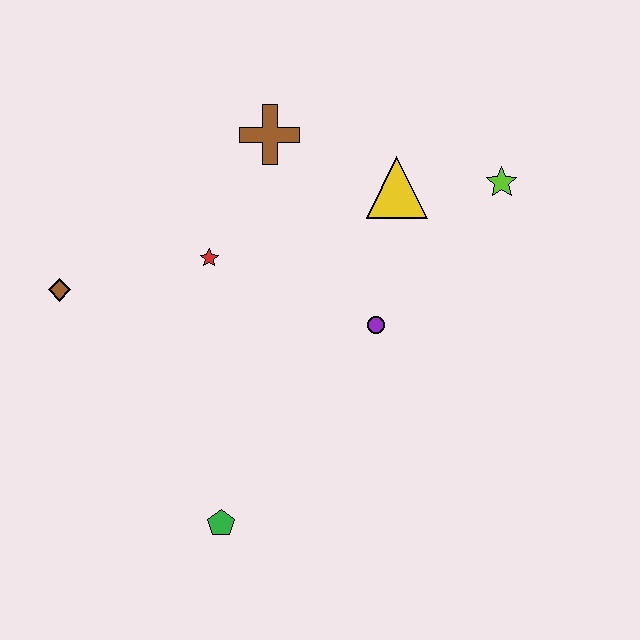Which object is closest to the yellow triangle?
The lime star is closest to the yellow triangle.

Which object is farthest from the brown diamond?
The lime star is farthest from the brown diamond.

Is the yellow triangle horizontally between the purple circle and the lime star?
Yes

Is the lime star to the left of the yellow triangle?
No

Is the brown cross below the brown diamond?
No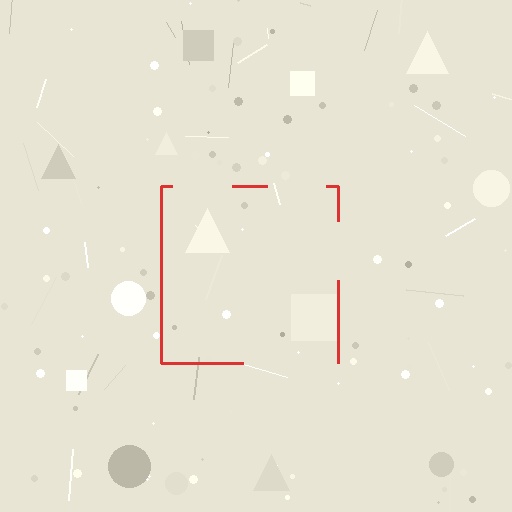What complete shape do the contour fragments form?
The contour fragments form a square.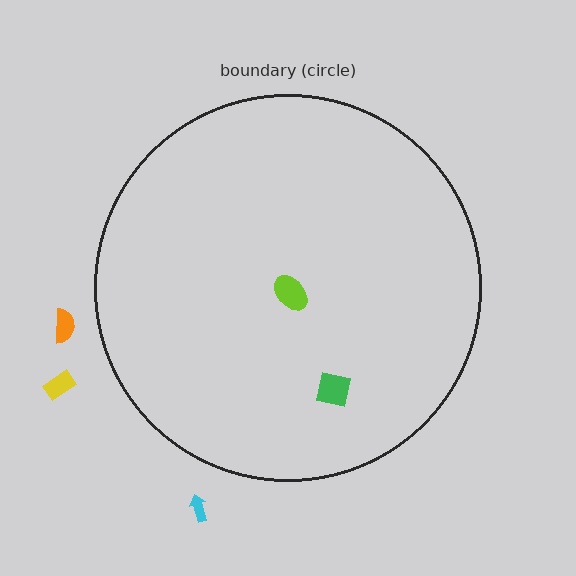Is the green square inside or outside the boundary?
Inside.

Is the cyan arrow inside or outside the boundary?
Outside.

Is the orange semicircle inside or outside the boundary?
Outside.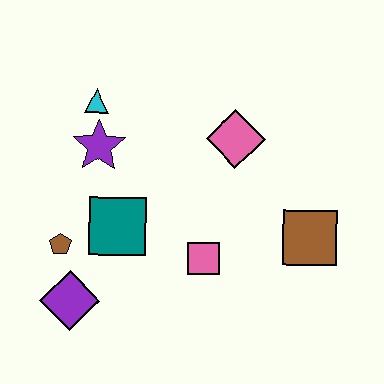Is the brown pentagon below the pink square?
No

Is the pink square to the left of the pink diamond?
Yes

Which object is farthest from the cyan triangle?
The brown square is farthest from the cyan triangle.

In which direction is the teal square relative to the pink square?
The teal square is to the left of the pink square.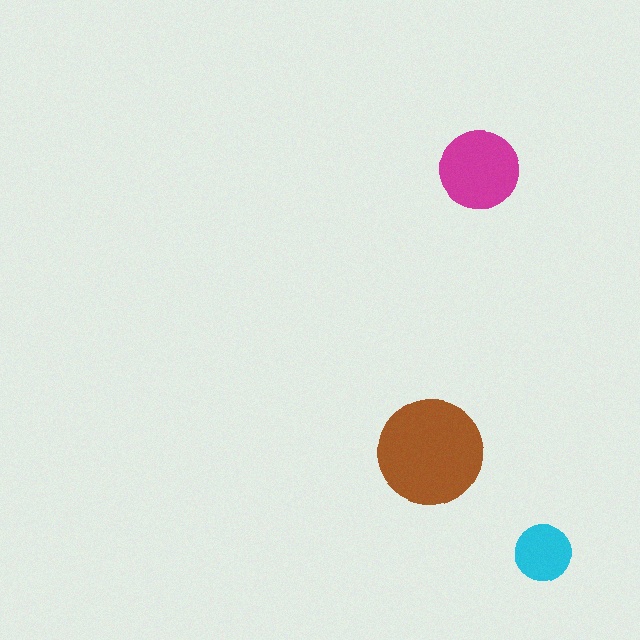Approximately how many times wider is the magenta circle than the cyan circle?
About 1.5 times wider.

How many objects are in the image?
There are 3 objects in the image.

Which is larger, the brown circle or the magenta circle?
The brown one.